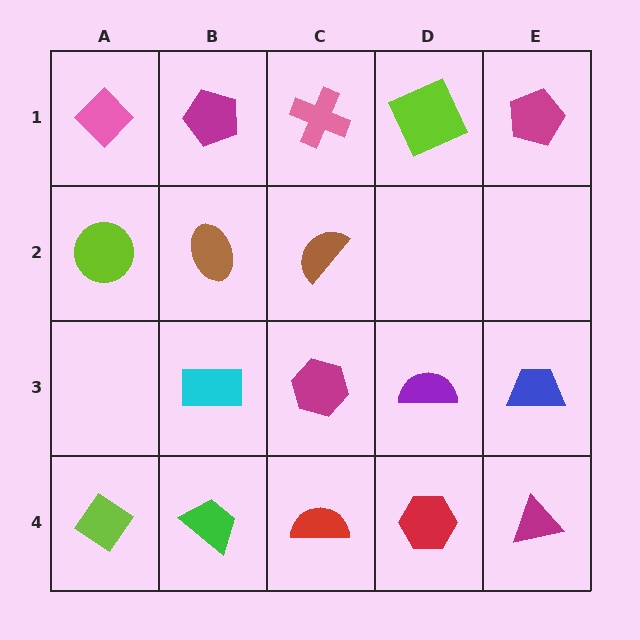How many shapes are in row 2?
3 shapes.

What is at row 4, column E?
A magenta triangle.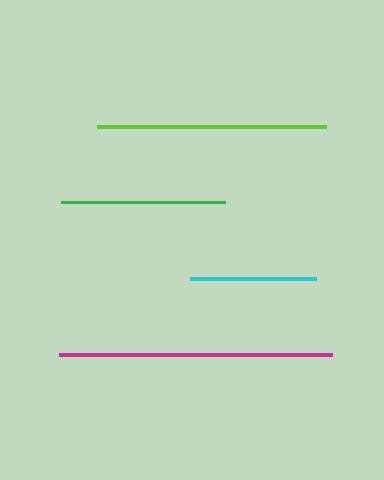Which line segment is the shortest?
The cyan line is the shortest at approximately 127 pixels.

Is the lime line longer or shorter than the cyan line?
The lime line is longer than the cyan line.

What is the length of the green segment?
The green segment is approximately 163 pixels long.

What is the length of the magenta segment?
The magenta segment is approximately 273 pixels long.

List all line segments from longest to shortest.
From longest to shortest: magenta, lime, green, cyan.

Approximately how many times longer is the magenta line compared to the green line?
The magenta line is approximately 1.7 times the length of the green line.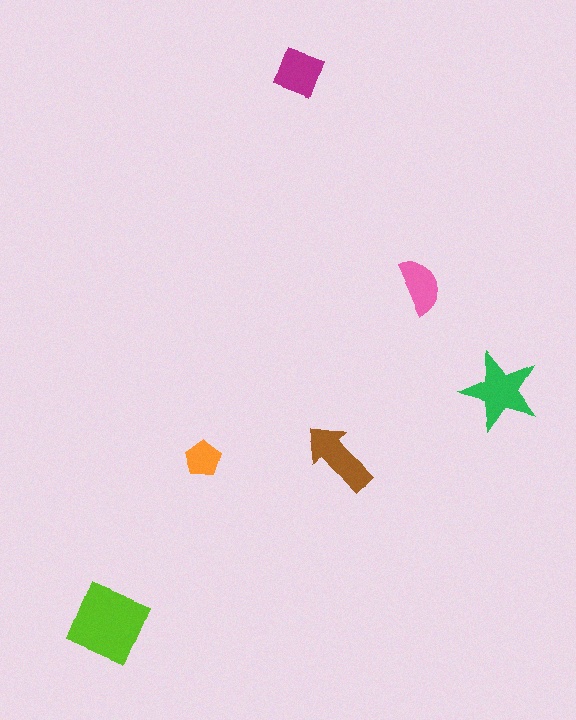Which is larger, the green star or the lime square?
The lime square.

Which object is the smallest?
The orange pentagon.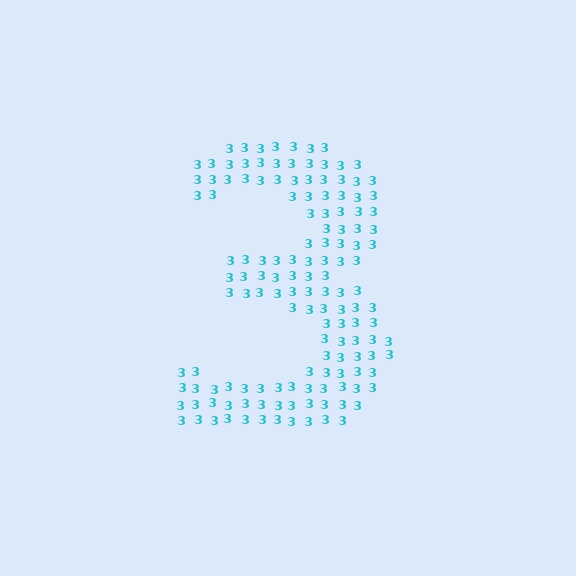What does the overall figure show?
The overall figure shows the digit 3.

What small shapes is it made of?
It is made of small digit 3's.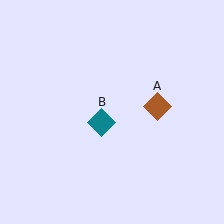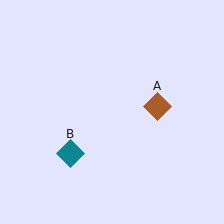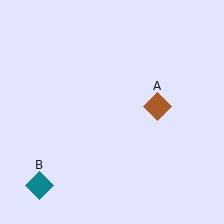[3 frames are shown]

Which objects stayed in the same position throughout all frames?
Brown diamond (object A) remained stationary.